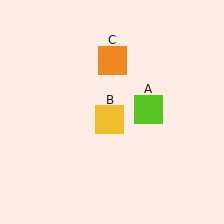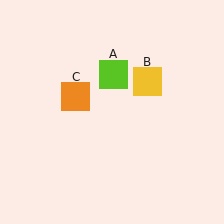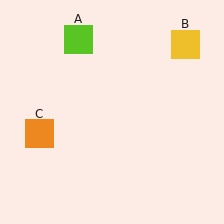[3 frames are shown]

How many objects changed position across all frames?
3 objects changed position: lime square (object A), yellow square (object B), orange square (object C).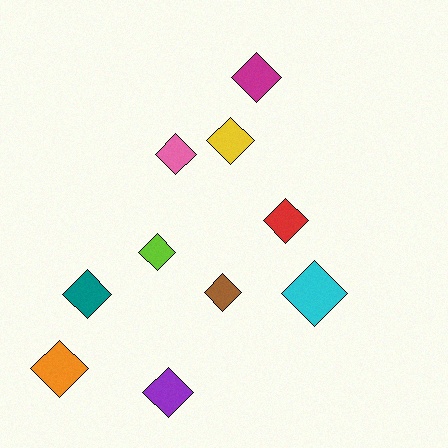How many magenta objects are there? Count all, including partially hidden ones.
There is 1 magenta object.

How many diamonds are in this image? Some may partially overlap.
There are 10 diamonds.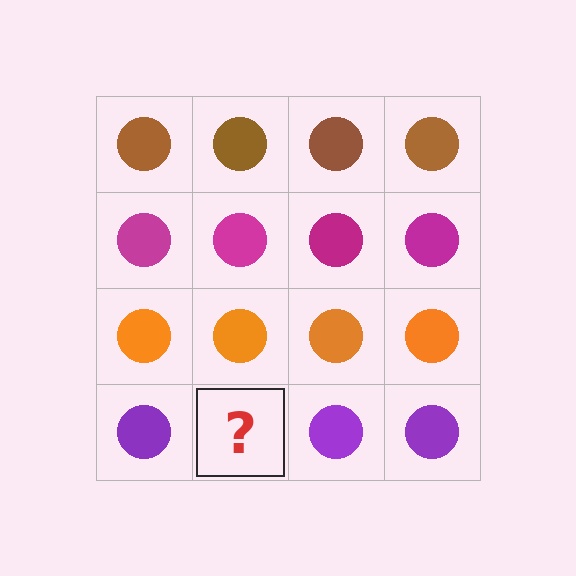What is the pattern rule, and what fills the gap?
The rule is that each row has a consistent color. The gap should be filled with a purple circle.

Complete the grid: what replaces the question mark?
The question mark should be replaced with a purple circle.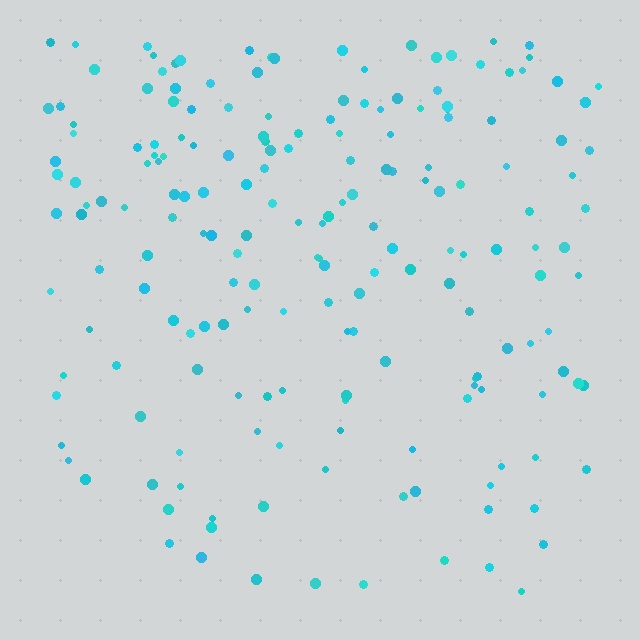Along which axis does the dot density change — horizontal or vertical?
Vertical.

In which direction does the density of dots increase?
From bottom to top, with the top side densest.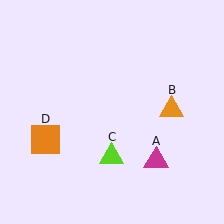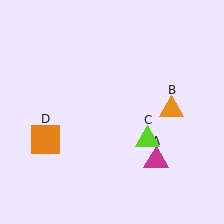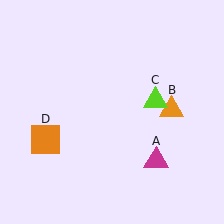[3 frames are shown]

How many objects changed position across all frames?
1 object changed position: lime triangle (object C).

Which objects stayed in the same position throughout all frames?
Magenta triangle (object A) and orange triangle (object B) and orange square (object D) remained stationary.